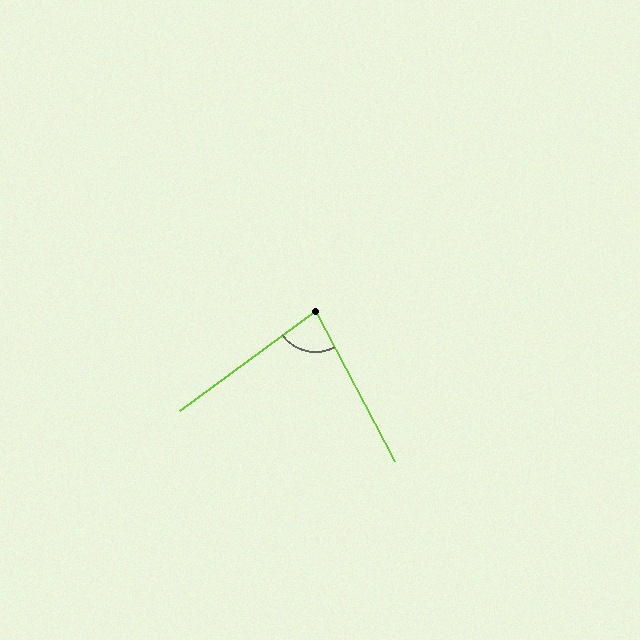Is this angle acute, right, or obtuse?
It is acute.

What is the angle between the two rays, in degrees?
Approximately 82 degrees.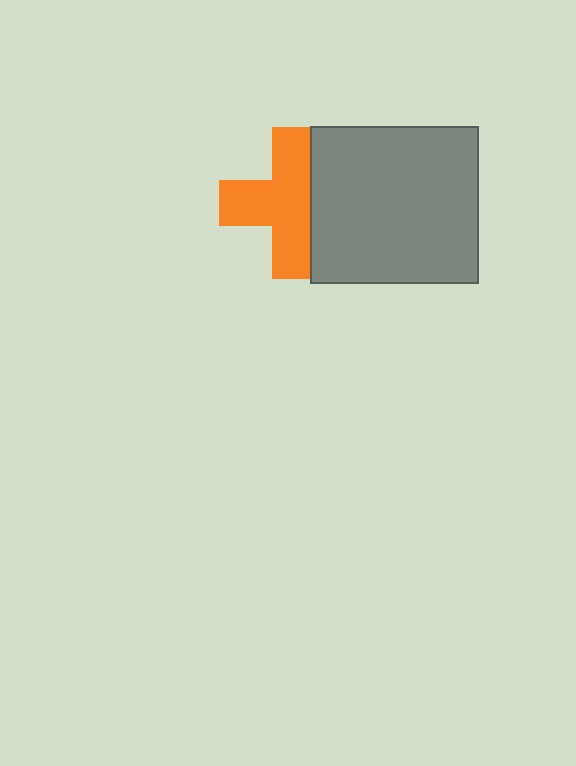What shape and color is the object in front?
The object in front is a gray rectangle.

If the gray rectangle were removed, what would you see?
You would see the complete orange cross.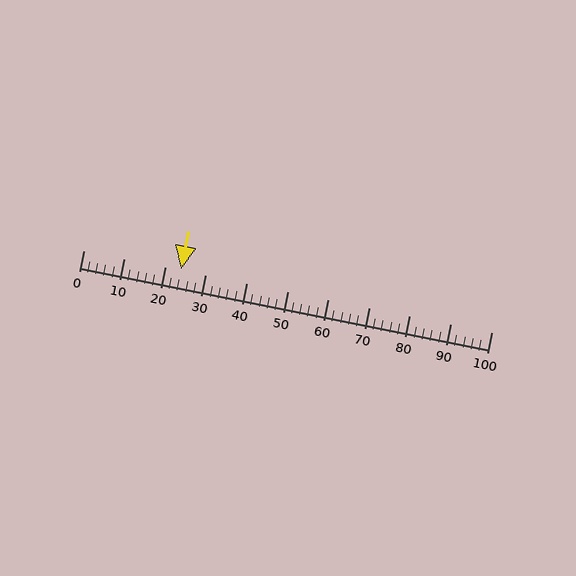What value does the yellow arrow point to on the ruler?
The yellow arrow points to approximately 24.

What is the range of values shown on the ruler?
The ruler shows values from 0 to 100.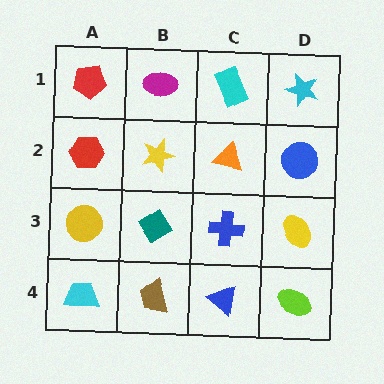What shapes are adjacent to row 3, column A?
A red hexagon (row 2, column A), a cyan trapezoid (row 4, column A), a teal diamond (row 3, column B).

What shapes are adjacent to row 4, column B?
A teal diamond (row 3, column B), a cyan trapezoid (row 4, column A), a blue triangle (row 4, column C).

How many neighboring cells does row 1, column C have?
3.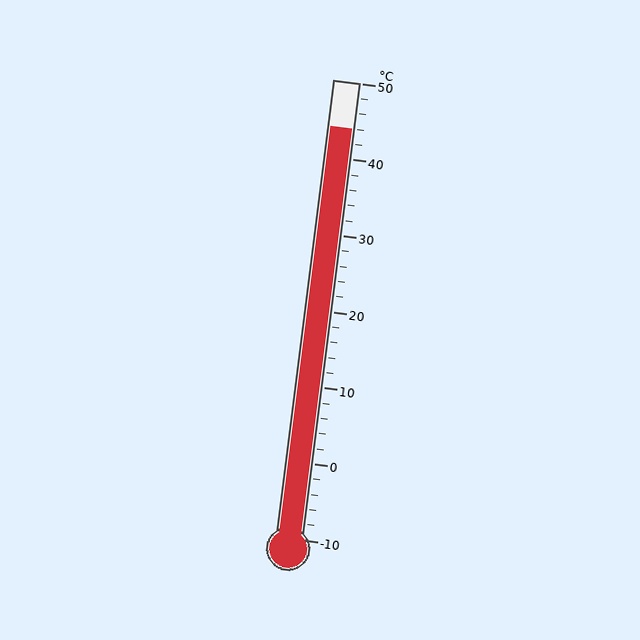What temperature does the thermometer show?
The thermometer shows approximately 44°C.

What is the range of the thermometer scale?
The thermometer scale ranges from -10°C to 50°C.